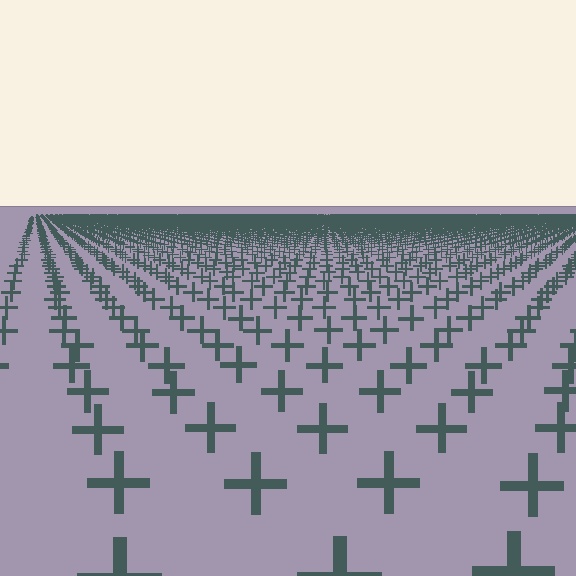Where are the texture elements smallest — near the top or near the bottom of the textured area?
Near the top.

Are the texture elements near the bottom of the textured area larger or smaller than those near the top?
Larger. Near the bottom, elements are closer to the viewer and appear at a bigger on-screen size.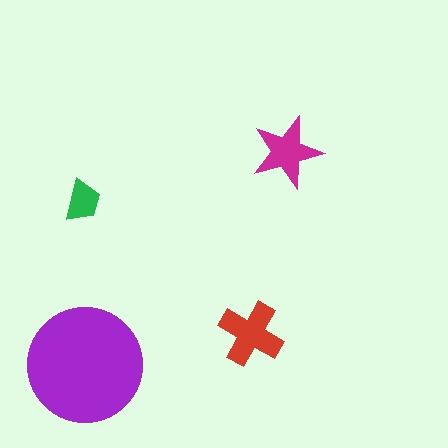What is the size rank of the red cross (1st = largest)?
2nd.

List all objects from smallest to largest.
The green trapezoid, the magenta star, the red cross, the purple circle.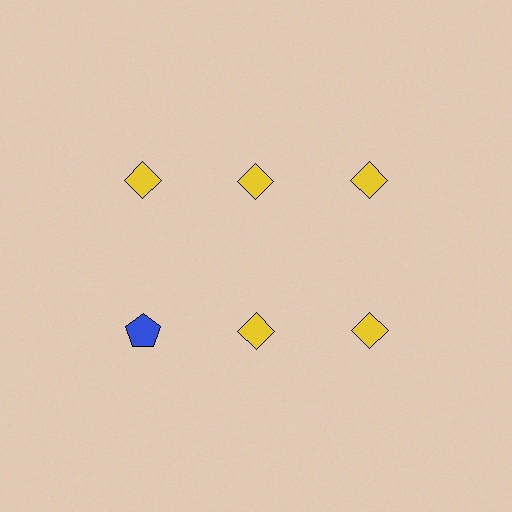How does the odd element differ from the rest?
It differs in both color (blue instead of yellow) and shape (pentagon instead of diamond).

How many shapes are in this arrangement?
There are 6 shapes arranged in a grid pattern.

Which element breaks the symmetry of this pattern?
The blue pentagon in the second row, leftmost column breaks the symmetry. All other shapes are yellow diamonds.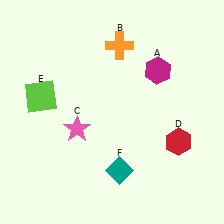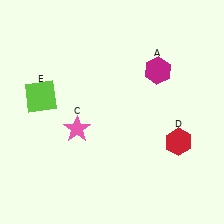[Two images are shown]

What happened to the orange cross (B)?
The orange cross (B) was removed in Image 2. It was in the top-right area of Image 1.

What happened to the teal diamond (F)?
The teal diamond (F) was removed in Image 2. It was in the bottom-right area of Image 1.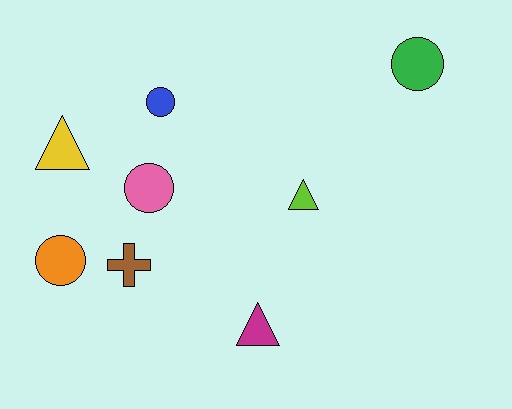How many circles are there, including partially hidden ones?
There are 4 circles.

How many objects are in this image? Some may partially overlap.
There are 8 objects.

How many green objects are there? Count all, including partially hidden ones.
There is 1 green object.